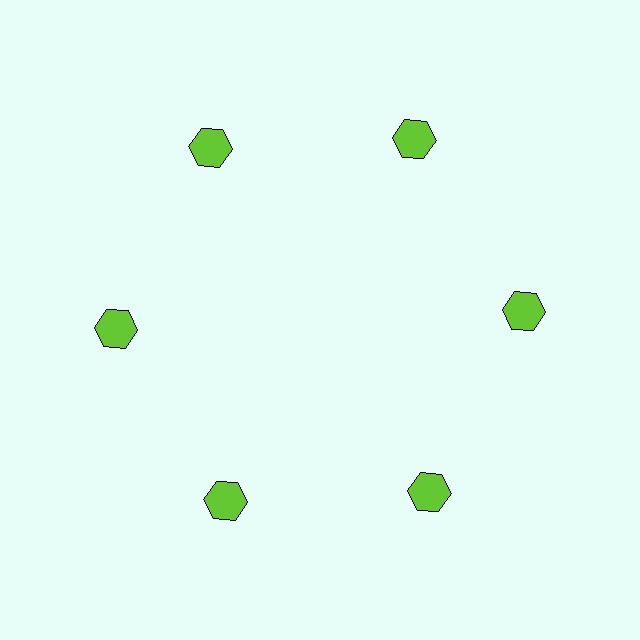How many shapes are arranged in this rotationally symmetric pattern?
There are 6 shapes, arranged in 6 groups of 1.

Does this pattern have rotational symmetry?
Yes, this pattern has 6-fold rotational symmetry. It looks the same after rotating 60 degrees around the center.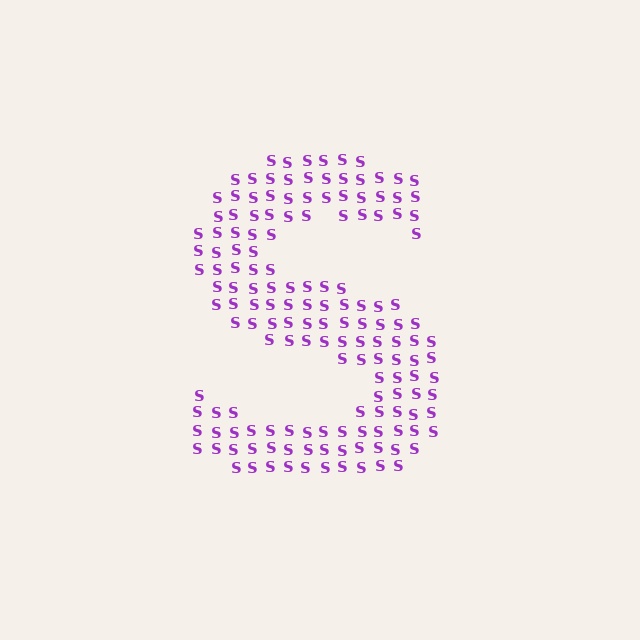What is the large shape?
The large shape is the letter S.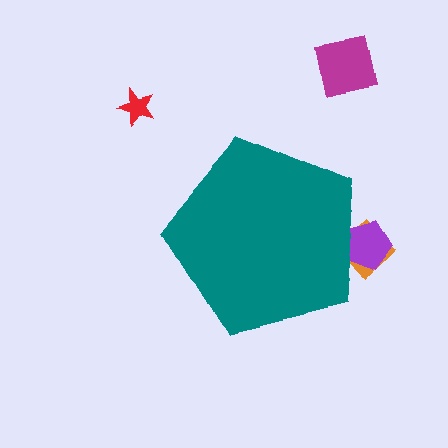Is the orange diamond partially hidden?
Yes, the orange diamond is partially hidden behind the teal pentagon.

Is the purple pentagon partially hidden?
Yes, the purple pentagon is partially hidden behind the teal pentagon.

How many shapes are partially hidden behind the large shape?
2 shapes are partially hidden.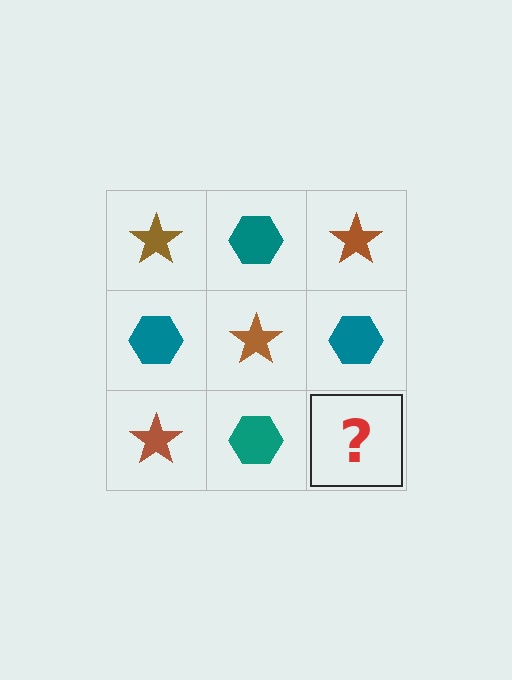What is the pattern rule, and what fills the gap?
The rule is that it alternates brown star and teal hexagon in a checkerboard pattern. The gap should be filled with a brown star.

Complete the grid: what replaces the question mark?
The question mark should be replaced with a brown star.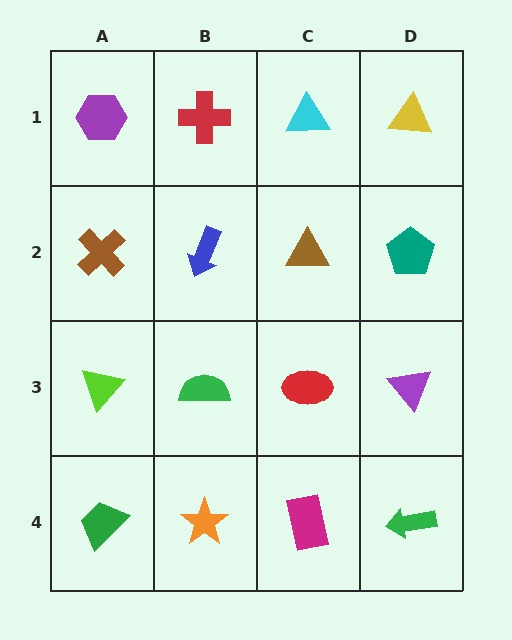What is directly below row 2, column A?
A lime triangle.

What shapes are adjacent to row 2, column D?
A yellow triangle (row 1, column D), a purple triangle (row 3, column D), a brown triangle (row 2, column C).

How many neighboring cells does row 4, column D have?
2.